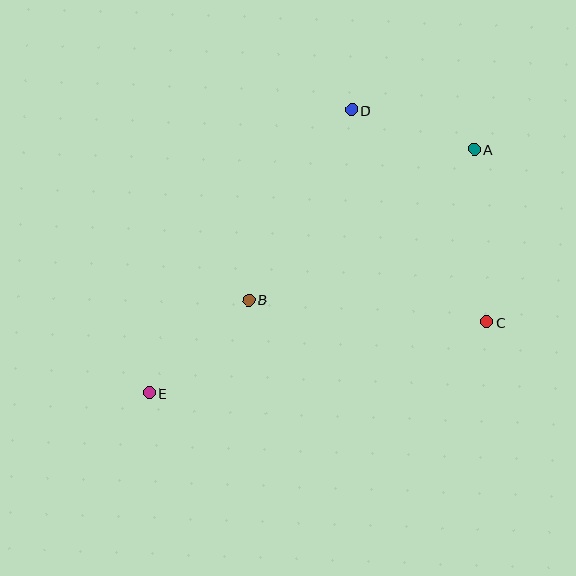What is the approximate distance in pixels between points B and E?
The distance between B and E is approximately 136 pixels.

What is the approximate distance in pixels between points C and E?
The distance between C and E is approximately 345 pixels.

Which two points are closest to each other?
Points A and D are closest to each other.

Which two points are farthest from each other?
Points A and E are farthest from each other.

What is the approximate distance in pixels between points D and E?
The distance between D and E is approximately 348 pixels.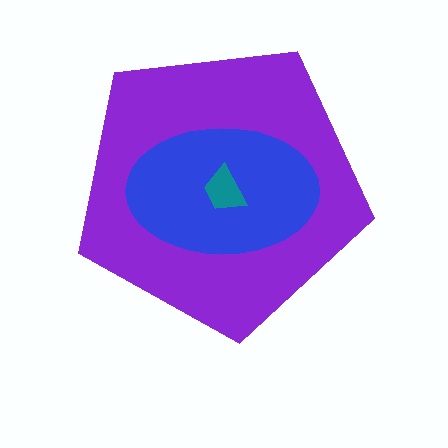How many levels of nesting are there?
3.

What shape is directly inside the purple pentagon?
The blue ellipse.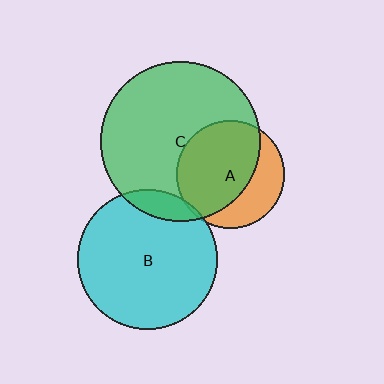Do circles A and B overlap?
Yes.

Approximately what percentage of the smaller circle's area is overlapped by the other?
Approximately 5%.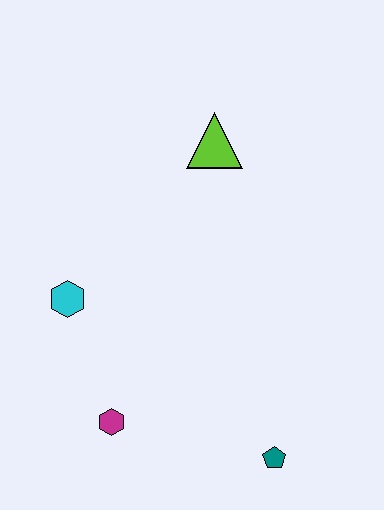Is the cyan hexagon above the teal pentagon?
Yes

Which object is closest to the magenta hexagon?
The cyan hexagon is closest to the magenta hexagon.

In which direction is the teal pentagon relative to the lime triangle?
The teal pentagon is below the lime triangle.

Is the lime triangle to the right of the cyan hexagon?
Yes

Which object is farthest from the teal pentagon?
The lime triangle is farthest from the teal pentagon.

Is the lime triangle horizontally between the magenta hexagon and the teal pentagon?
Yes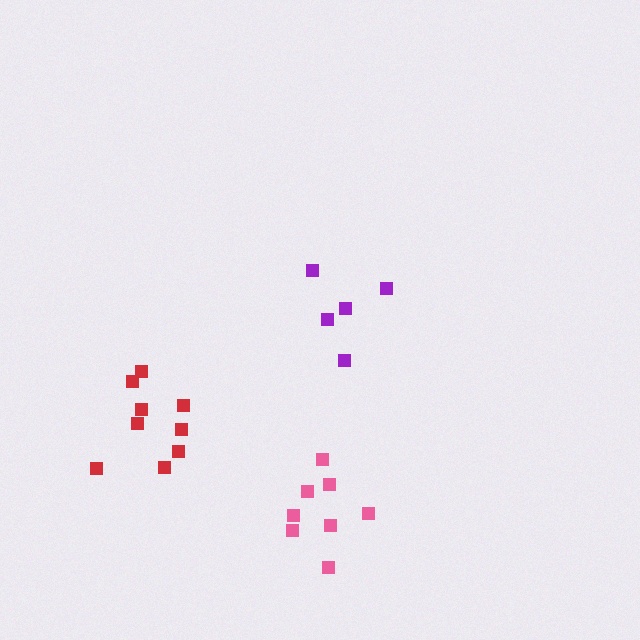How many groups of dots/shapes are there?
There are 3 groups.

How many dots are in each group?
Group 1: 5 dots, Group 2: 9 dots, Group 3: 8 dots (22 total).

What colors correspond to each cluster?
The clusters are colored: purple, red, pink.